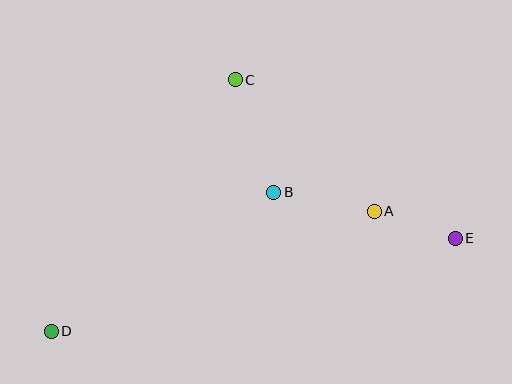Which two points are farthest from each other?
Points D and E are farthest from each other.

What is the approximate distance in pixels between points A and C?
The distance between A and C is approximately 191 pixels.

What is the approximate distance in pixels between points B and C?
The distance between B and C is approximately 119 pixels.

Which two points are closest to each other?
Points A and E are closest to each other.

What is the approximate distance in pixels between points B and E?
The distance between B and E is approximately 188 pixels.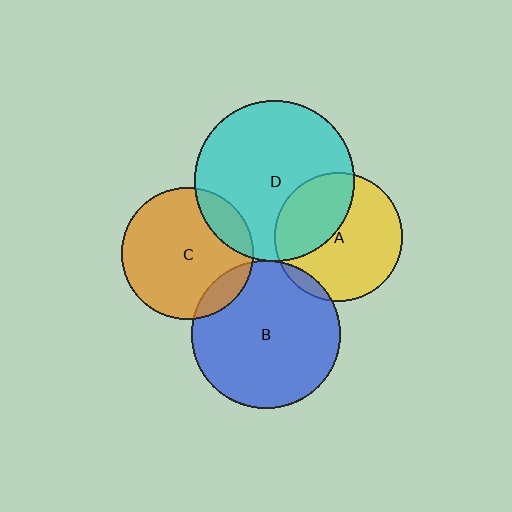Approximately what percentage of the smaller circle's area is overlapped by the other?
Approximately 35%.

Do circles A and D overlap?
Yes.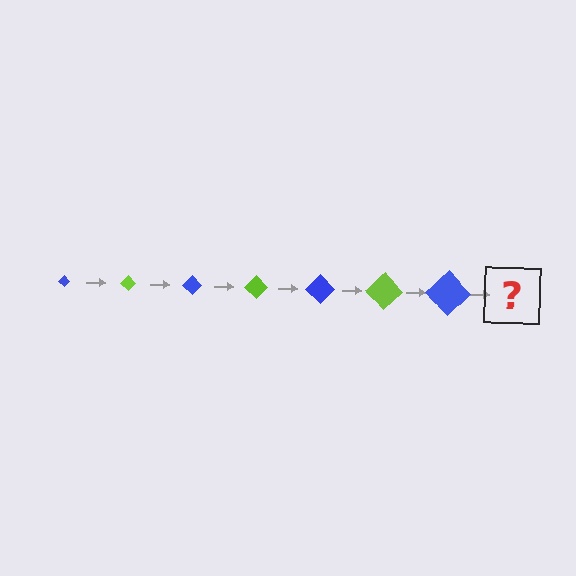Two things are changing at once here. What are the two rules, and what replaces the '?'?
The two rules are that the diamond grows larger each step and the color cycles through blue and lime. The '?' should be a lime diamond, larger than the previous one.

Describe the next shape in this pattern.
It should be a lime diamond, larger than the previous one.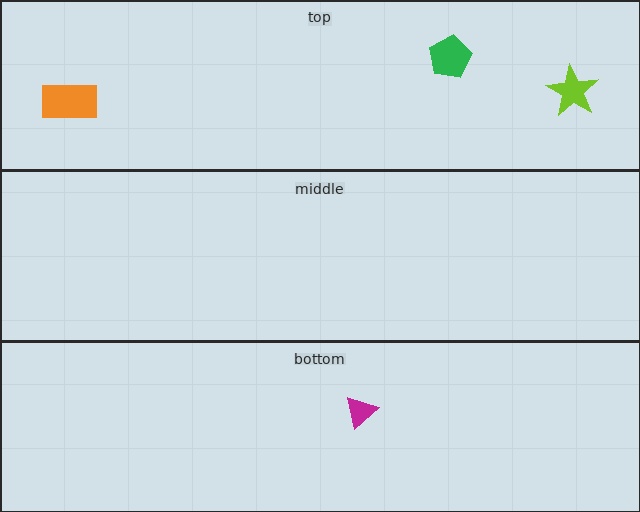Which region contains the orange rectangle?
The top region.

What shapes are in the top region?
The lime star, the green pentagon, the orange rectangle.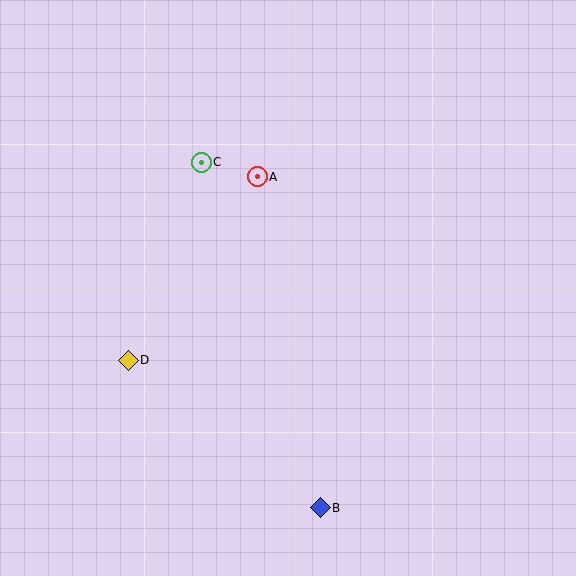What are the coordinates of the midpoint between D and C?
The midpoint between D and C is at (165, 261).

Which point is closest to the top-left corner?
Point C is closest to the top-left corner.